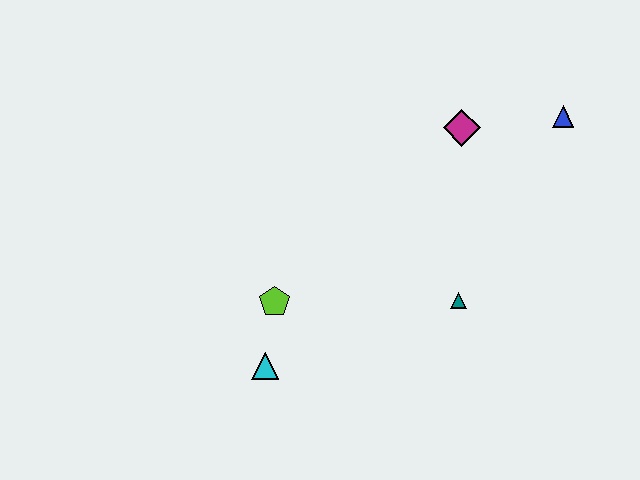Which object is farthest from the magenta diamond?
The cyan triangle is farthest from the magenta diamond.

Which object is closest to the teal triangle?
The magenta diamond is closest to the teal triangle.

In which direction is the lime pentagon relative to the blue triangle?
The lime pentagon is to the left of the blue triangle.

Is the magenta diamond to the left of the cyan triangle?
No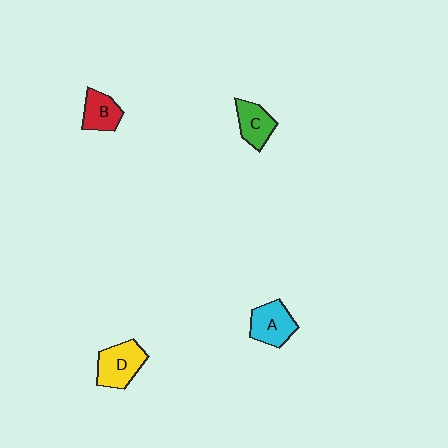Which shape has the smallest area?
Shape B (red).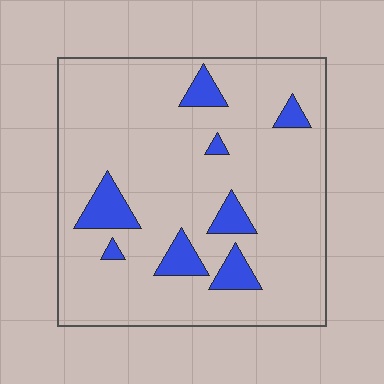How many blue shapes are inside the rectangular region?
8.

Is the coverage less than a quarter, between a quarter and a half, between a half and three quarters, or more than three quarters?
Less than a quarter.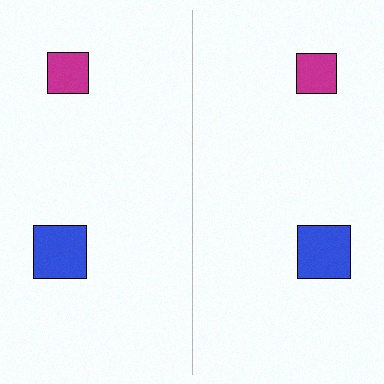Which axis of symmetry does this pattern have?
The pattern has a vertical axis of symmetry running through the center of the image.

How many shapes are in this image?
There are 4 shapes in this image.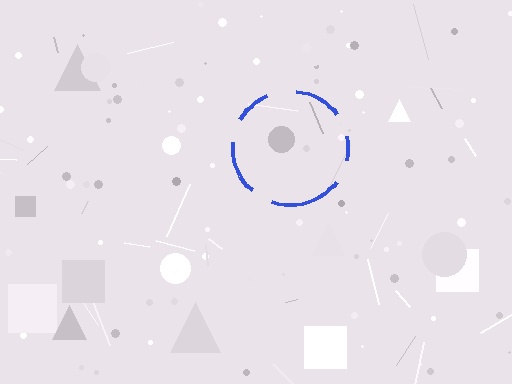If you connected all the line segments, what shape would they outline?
They would outline a circle.